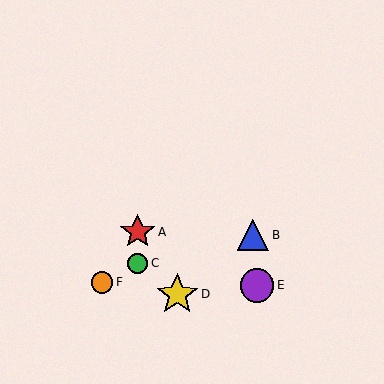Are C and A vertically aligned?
Yes, both are at x≈138.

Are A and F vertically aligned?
No, A is at x≈138 and F is at x≈102.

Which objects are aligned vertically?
Objects A, C are aligned vertically.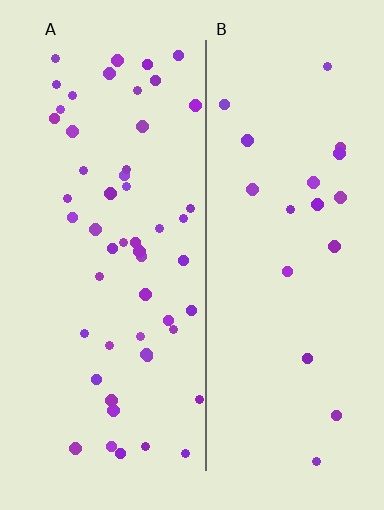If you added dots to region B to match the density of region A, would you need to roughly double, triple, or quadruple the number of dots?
Approximately triple.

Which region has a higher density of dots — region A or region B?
A (the left).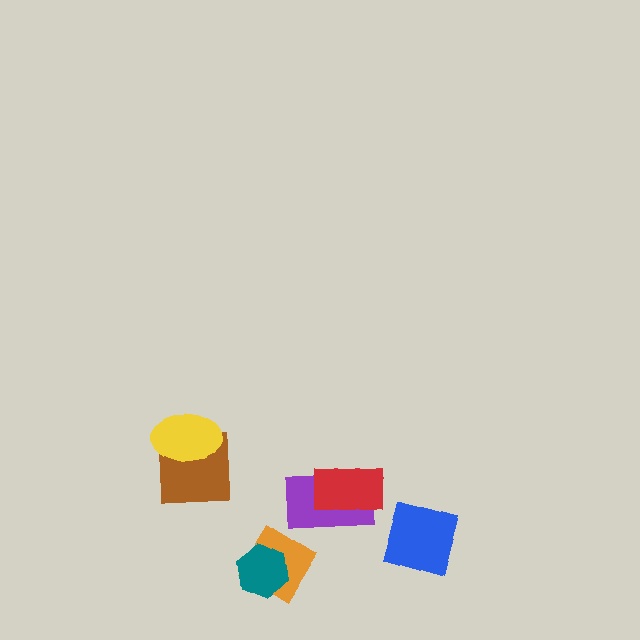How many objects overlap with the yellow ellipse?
1 object overlaps with the yellow ellipse.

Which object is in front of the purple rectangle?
The red rectangle is in front of the purple rectangle.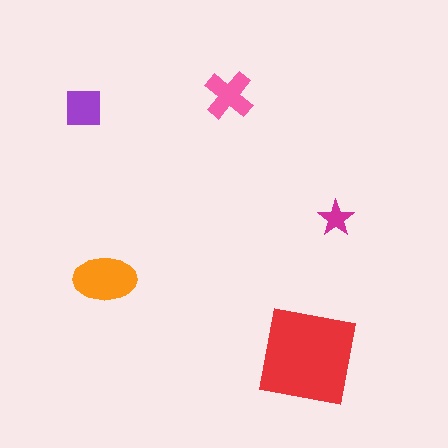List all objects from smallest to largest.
The magenta star, the purple square, the pink cross, the orange ellipse, the red square.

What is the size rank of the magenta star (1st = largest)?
5th.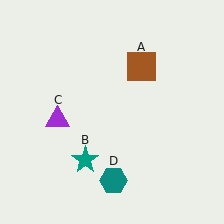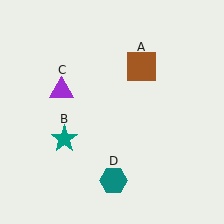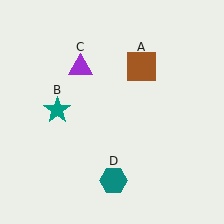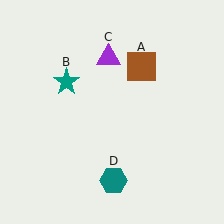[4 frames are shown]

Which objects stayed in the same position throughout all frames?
Brown square (object A) and teal hexagon (object D) remained stationary.